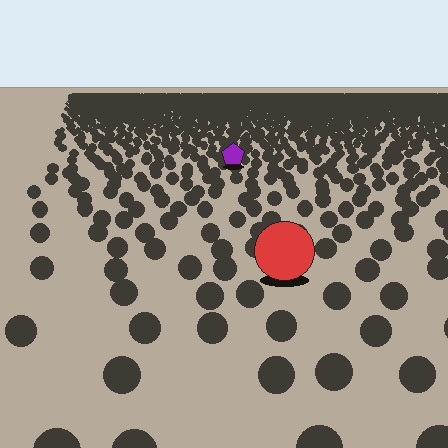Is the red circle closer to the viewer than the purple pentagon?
Yes. The red circle is closer — you can tell from the texture gradient: the ground texture is coarser near it.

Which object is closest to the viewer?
The red circle is closest. The texture marks near it are larger and more spread out.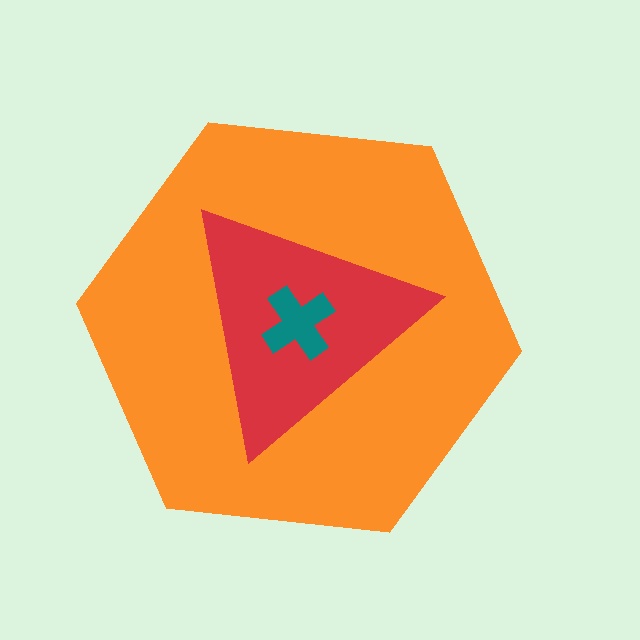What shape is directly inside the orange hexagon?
The red triangle.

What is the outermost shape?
The orange hexagon.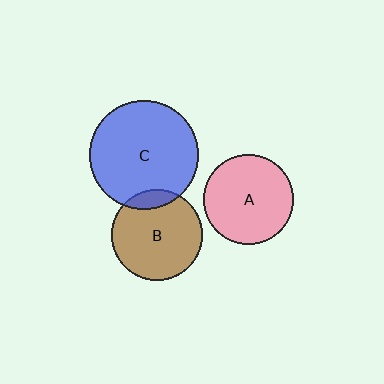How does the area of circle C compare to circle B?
Approximately 1.4 times.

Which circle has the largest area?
Circle C (blue).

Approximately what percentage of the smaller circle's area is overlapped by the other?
Approximately 10%.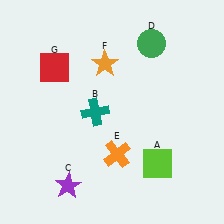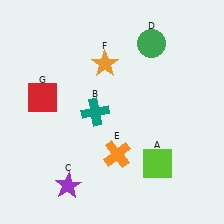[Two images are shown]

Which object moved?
The red square (G) moved down.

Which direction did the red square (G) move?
The red square (G) moved down.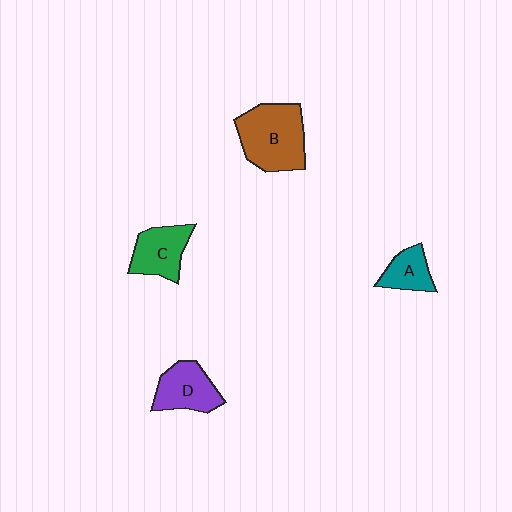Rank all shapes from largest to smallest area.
From largest to smallest: B (brown), D (purple), C (green), A (teal).